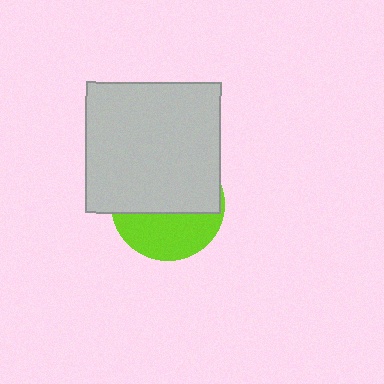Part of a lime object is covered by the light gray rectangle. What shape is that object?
It is a circle.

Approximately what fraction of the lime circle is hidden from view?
Roughly 59% of the lime circle is hidden behind the light gray rectangle.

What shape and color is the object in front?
The object in front is a light gray rectangle.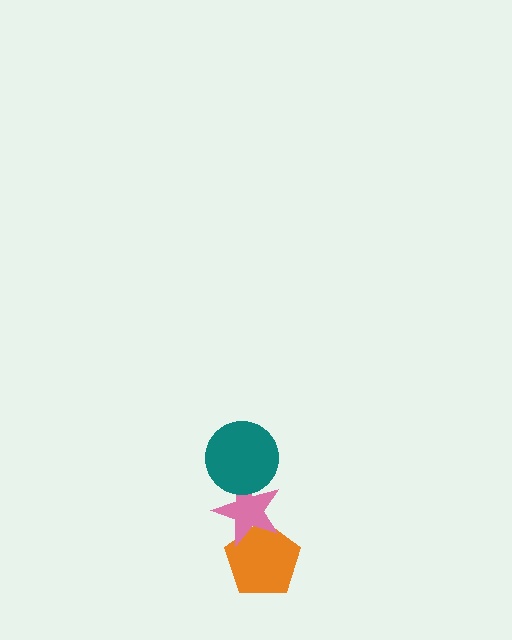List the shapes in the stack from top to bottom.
From top to bottom: the teal circle, the pink star, the orange pentagon.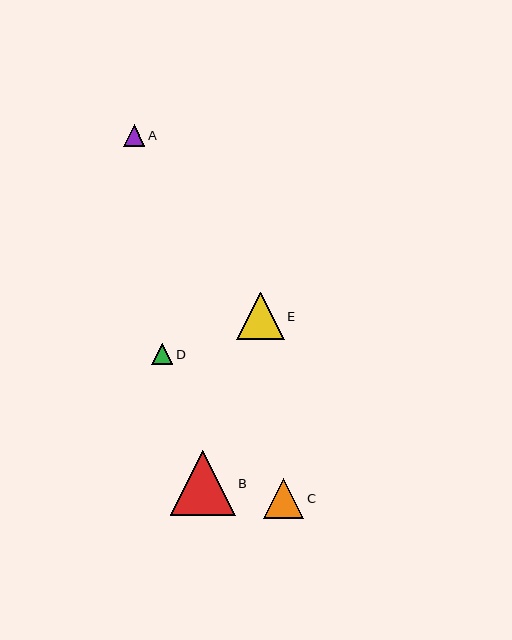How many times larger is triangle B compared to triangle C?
Triangle B is approximately 1.6 times the size of triangle C.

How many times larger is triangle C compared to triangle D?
Triangle C is approximately 1.9 times the size of triangle D.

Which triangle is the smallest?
Triangle D is the smallest with a size of approximately 21 pixels.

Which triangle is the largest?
Triangle B is the largest with a size of approximately 65 pixels.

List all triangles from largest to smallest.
From largest to smallest: B, E, C, A, D.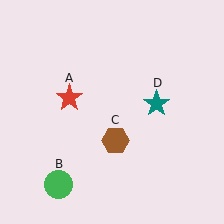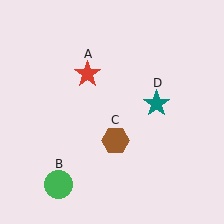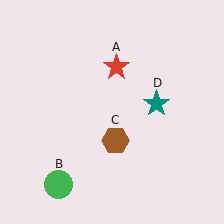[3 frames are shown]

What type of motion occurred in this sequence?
The red star (object A) rotated clockwise around the center of the scene.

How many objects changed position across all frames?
1 object changed position: red star (object A).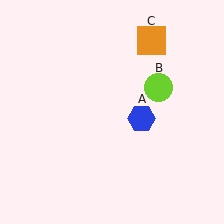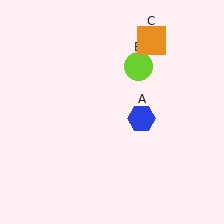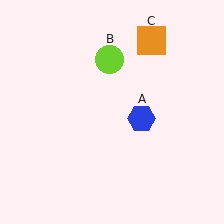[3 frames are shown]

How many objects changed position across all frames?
1 object changed position: lime circle (object B).